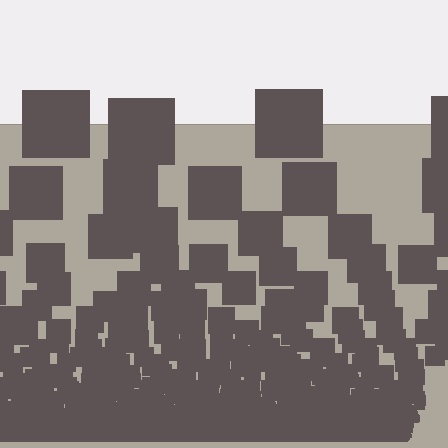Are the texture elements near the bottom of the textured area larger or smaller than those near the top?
Smaller. The gradient is inverted — elements near the bottom are smaller and denser.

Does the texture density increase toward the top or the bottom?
Density increases toward the bottom.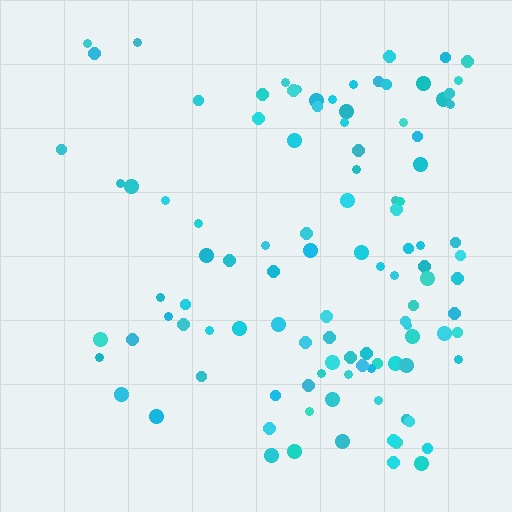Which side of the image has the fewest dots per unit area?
The left.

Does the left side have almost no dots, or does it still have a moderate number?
Still a moderate number, just noticeably fewer than the right.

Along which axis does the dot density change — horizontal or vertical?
Horizontal.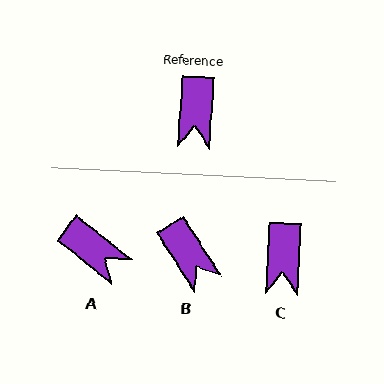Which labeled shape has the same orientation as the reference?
C.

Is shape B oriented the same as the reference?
No, it is off by about 35 degrees.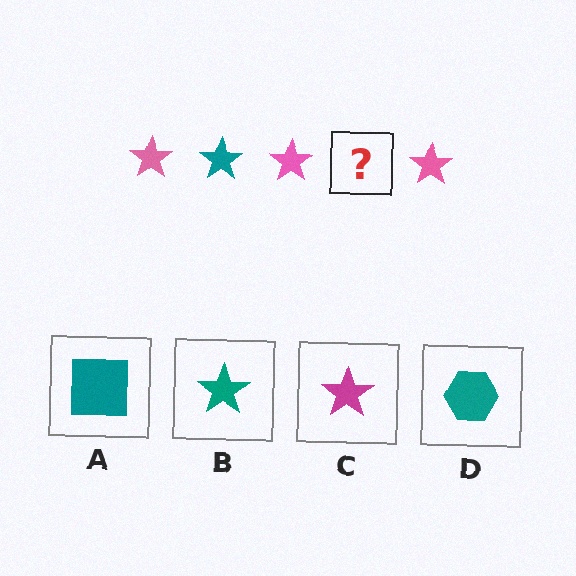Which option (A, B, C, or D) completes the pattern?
B.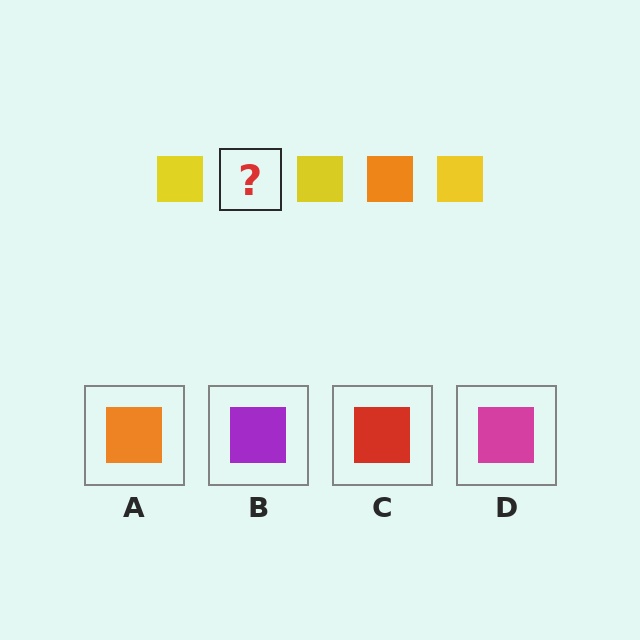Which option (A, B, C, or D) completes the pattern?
A.